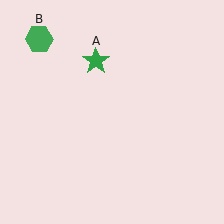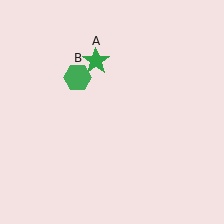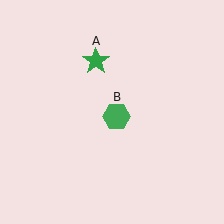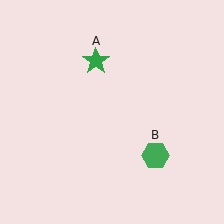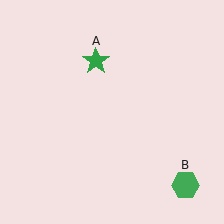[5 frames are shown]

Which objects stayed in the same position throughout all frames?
Green star (object A) remained stationary.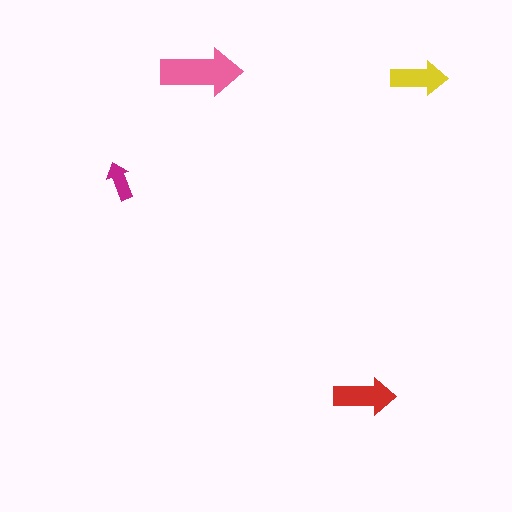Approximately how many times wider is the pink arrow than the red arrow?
About 1.5 times wider.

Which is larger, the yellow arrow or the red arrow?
The red one.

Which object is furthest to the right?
The yellow arrow is rightmost.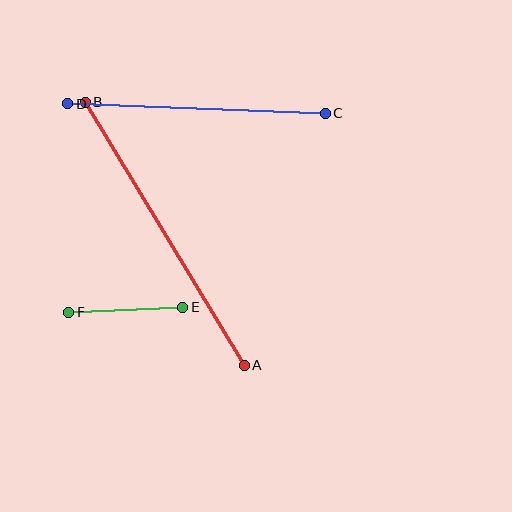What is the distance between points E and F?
The distance is approximately 114 pixels.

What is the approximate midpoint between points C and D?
The midpoint is at approximately (196, 108) pixels.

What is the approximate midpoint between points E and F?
The midpoint is at approximately (126, 310) pixels.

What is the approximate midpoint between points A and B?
The midpoint is at approximately (165, 234) pixels.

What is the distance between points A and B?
The distance is approximately 308 pixels.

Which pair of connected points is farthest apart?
Points A and B are farthest apart.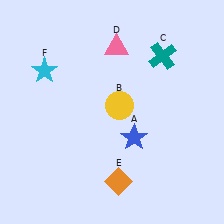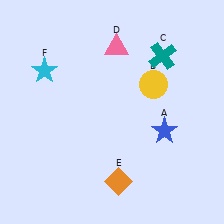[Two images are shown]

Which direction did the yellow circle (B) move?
The yellow circle (B) moved right.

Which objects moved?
The objects that moved are: the blue star (A), the yellow circle (B).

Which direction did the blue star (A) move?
The blue star (A) moved right.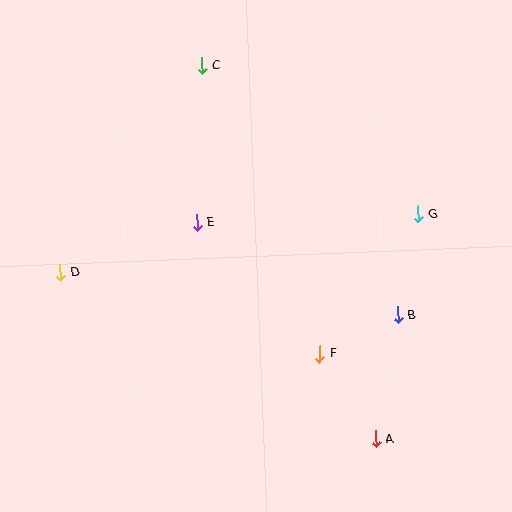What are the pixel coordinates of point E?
Point E is at (197, 223).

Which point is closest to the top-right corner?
Point G is closest to the top-right corner.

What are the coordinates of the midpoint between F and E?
The midpoint between F and E is at (258, 288).